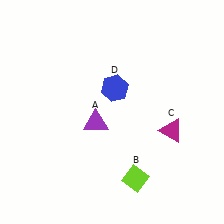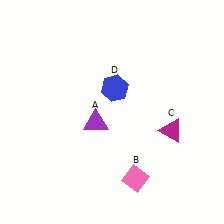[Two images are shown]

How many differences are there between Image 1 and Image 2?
There is 1 difference between the two images.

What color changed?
The diamond (B) changed from lime in Image 1 to pink in Image 2.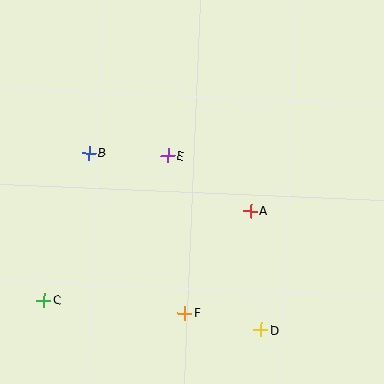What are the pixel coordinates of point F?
Point F is at (184, 313).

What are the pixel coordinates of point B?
Point B is at (89, 153).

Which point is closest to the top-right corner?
Point A is closest to the top-right corner.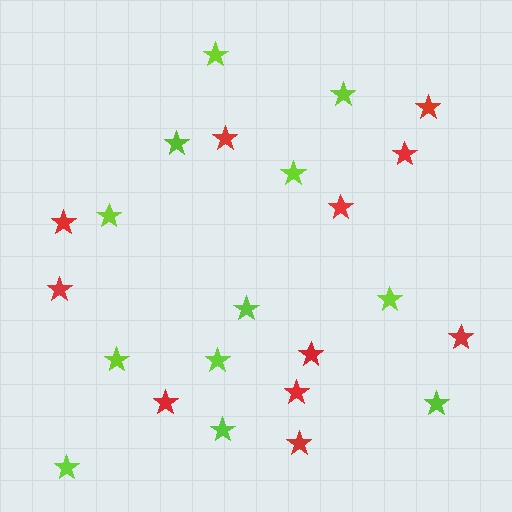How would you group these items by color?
There are 2 groups: one group of lime stars (12) and one group of red stars (11).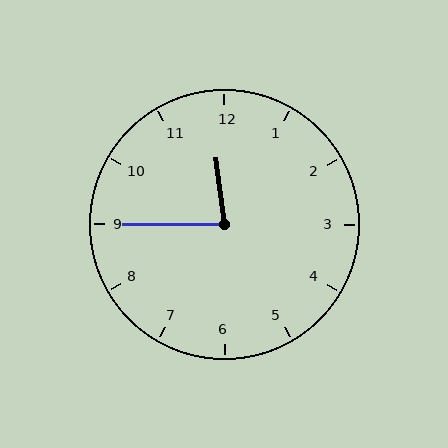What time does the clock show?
11:45.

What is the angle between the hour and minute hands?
Approximately 82 degrees.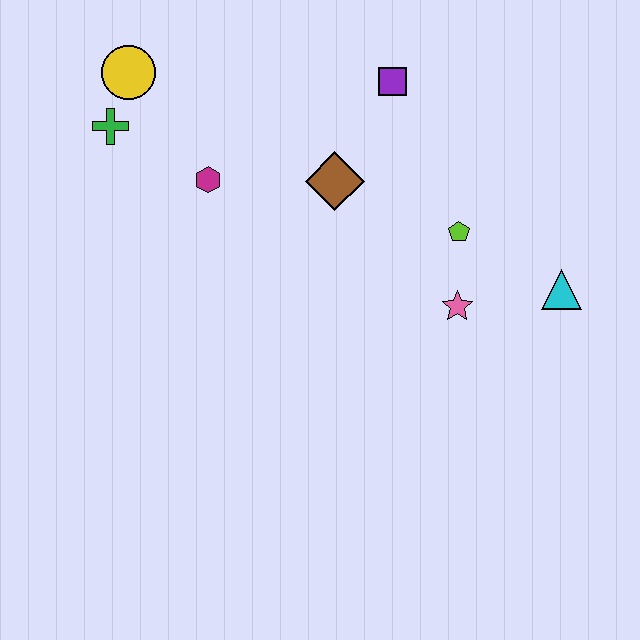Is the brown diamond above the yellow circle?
No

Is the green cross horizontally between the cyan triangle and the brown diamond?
No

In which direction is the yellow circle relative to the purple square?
The yellow circle is to the left of the purple square.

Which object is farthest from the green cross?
The cyan triangle is farthest from the green cross.